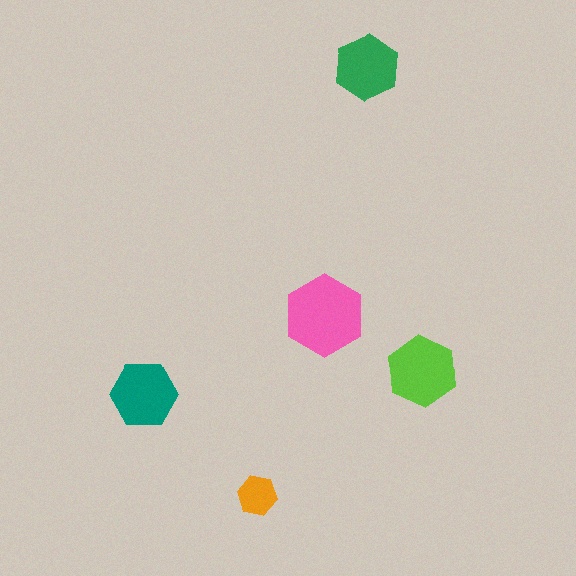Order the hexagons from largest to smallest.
the pink one, the lime one, the teal one, the green one, the orange one.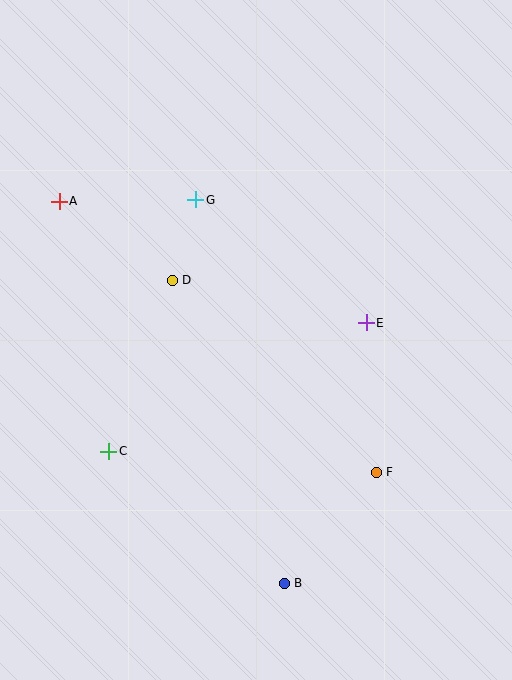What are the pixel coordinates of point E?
Point E is at (366, 323).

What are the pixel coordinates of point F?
Point F is at (376, 472).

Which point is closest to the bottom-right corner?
Point B is closest to the bottom-right corner.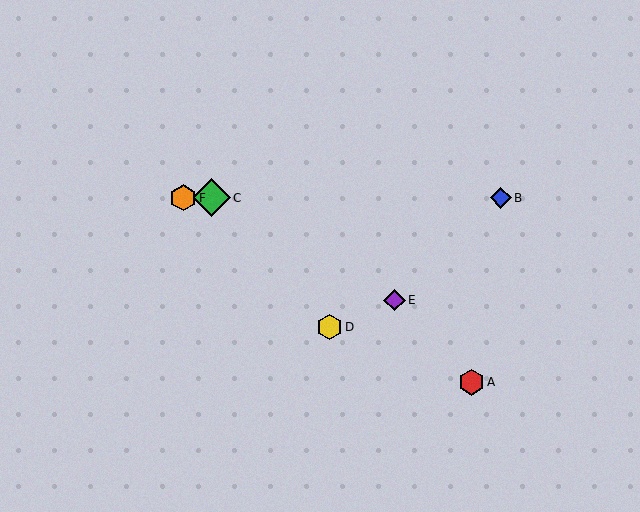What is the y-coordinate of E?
Object E is at y≈300.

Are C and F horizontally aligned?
Yes, both are at y≈198.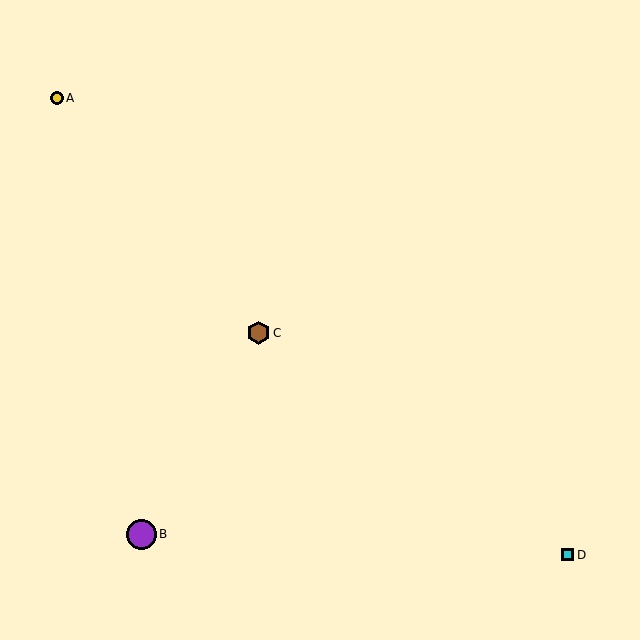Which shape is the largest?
The purple circle (labeled B) is the largest.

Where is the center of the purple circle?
The center of the purple circle is at (141, 534).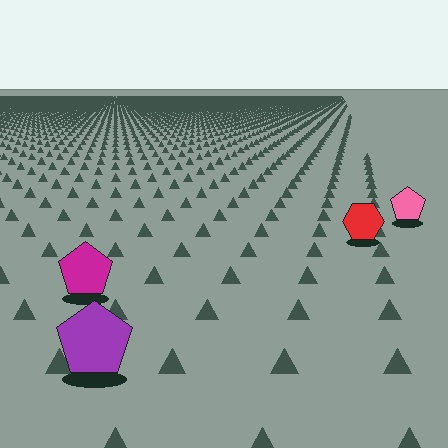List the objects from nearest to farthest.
From nearest to farthest: the purple pentagon, the magenta pentagon, the red hexagon, the pink pentagon.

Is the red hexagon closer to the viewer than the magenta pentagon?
No. The magenta pentagon is closer — you can tell from the texture gradient: the ground texture is coarser near it.